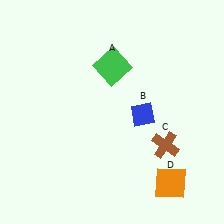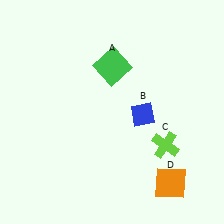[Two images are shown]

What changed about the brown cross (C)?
In Image 1, C is brown. In Image 2, it changed to lime.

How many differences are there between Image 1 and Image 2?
There is 1 difference between the two images.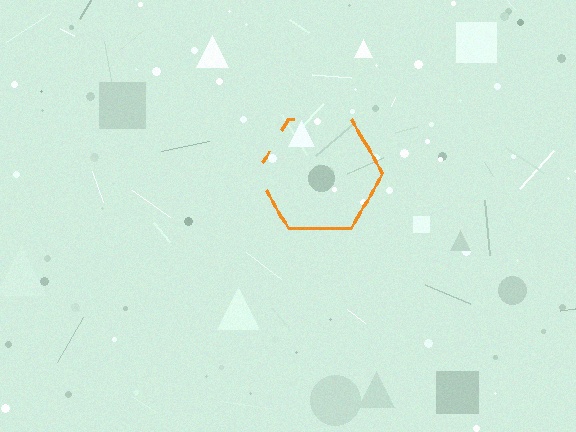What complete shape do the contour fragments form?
The contour fragments form a hexagon.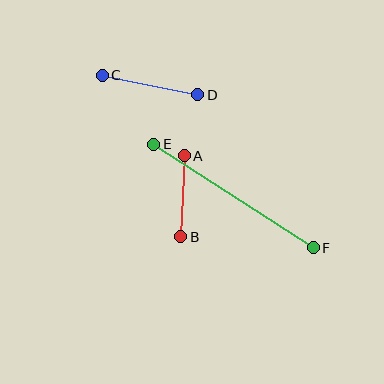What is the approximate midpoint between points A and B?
The midpoint is at approximately (183, 196) pixels.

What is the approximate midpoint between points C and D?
The midpoint is at approximately (150, 85) pixels.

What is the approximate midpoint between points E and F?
The midpoint is at approximately (233, 196) pixels.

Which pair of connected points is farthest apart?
Points E and F are farthest apart.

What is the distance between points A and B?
The distance is approximately 81 pixels.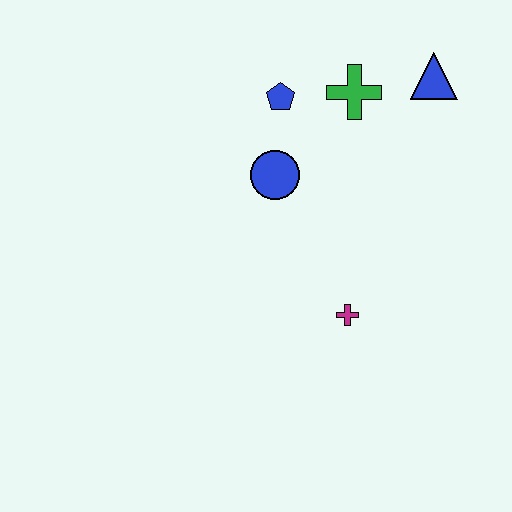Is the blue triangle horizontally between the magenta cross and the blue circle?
No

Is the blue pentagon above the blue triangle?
No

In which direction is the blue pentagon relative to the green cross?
The blue pentagon is to the left of the green cross.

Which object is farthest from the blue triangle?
The magenta cross is farthest from the blue triangle.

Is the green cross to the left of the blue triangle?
Yes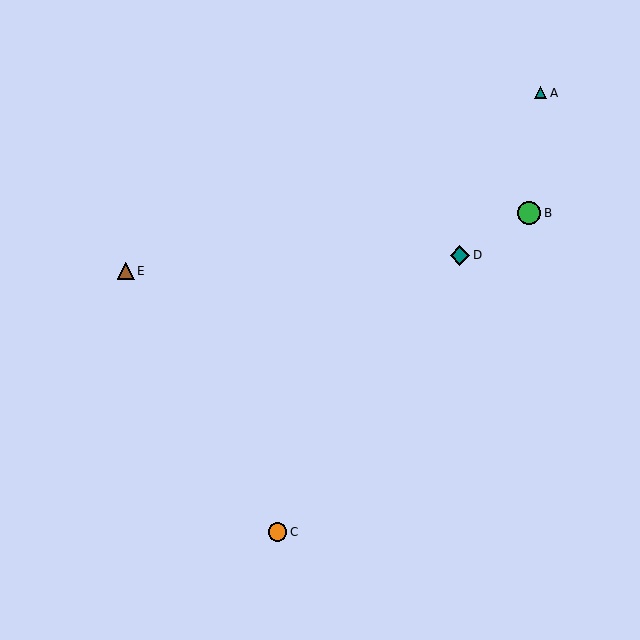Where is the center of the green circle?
The center of the green circle is at (529, 213).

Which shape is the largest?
The green circle (labeled B) is the largest.